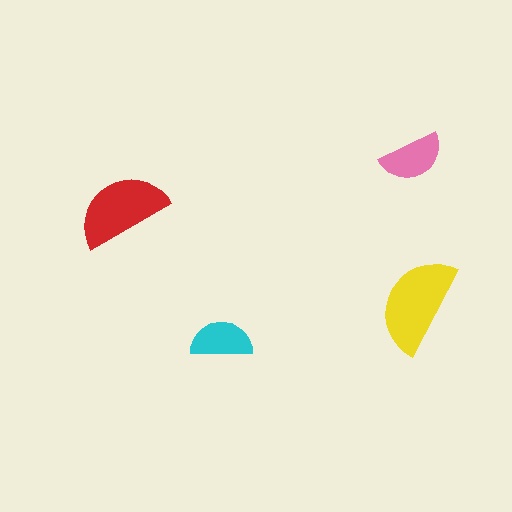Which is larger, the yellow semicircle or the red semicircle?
The yellow one.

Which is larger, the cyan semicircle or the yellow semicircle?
The yellow one.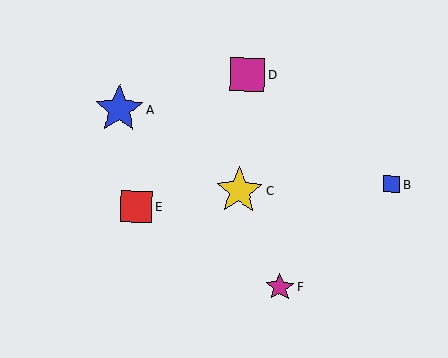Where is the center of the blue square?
The center of the blue square is at (392, 184).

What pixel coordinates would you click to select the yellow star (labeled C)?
Click at (239, 191) to select the yellow star C.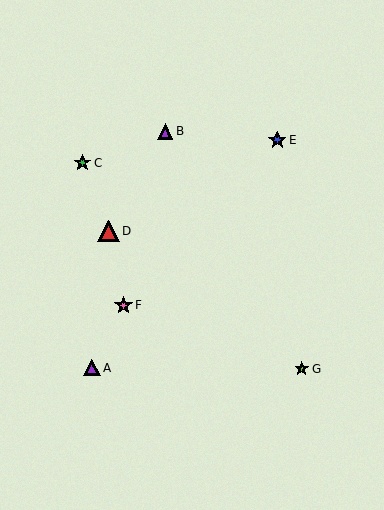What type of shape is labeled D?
Shape D is a red triangle.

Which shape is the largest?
The red triangle (labeled D) is the largest.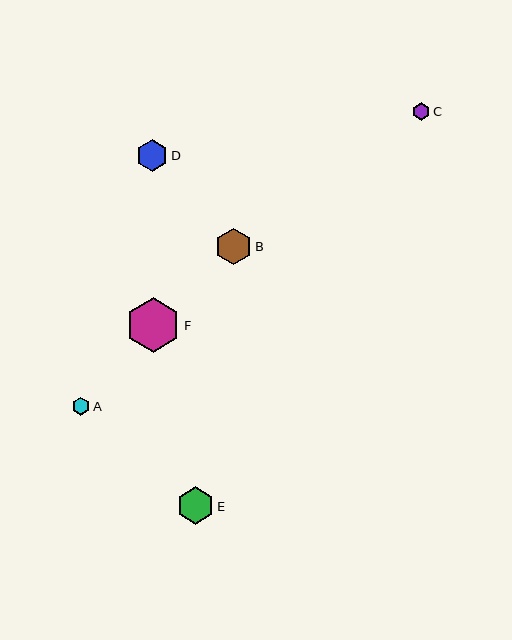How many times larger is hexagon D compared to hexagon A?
Hexagon D is approximately 1.7 times the size of hexagon A.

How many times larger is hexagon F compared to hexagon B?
Hexagon F is approximately 1.5 times the size of hexagon B.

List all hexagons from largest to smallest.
From largest to smallest: F, E, B, D, A, C.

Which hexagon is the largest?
Hexagon F is the largest with a size of approximately 55 pixels.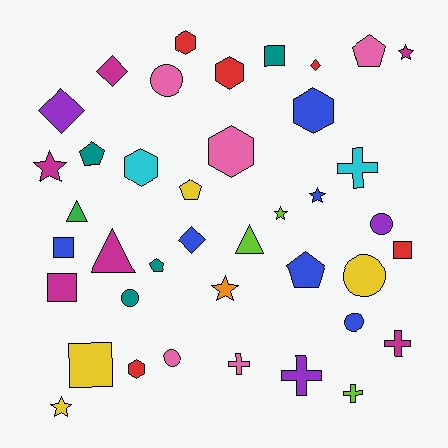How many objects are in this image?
There are 40 objects.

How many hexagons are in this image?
There are 6 hexagons.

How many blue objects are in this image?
There are 6 blue objects.